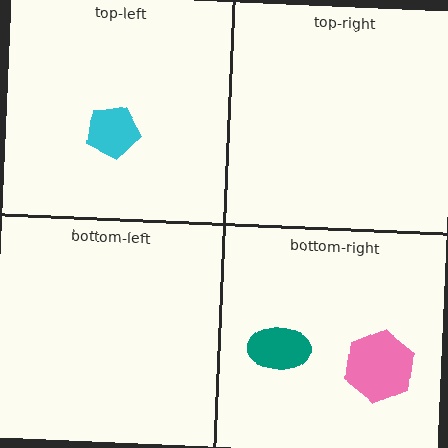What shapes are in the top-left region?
The cyan pentagon.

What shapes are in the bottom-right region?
The teal ellipse, the pink hexagon.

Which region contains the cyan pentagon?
The top-left region.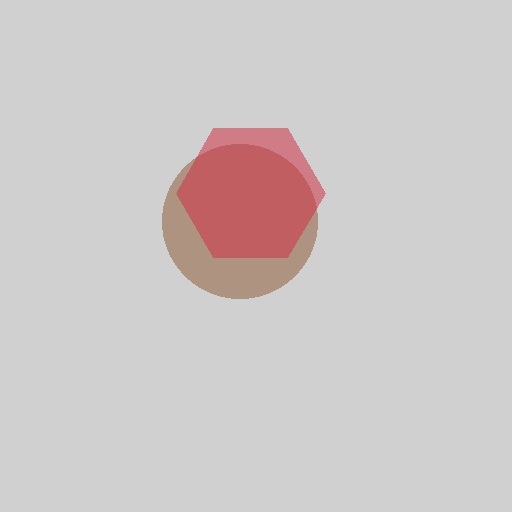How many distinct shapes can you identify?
There are 2 distinct shapes: a brown circle, a red hexagon.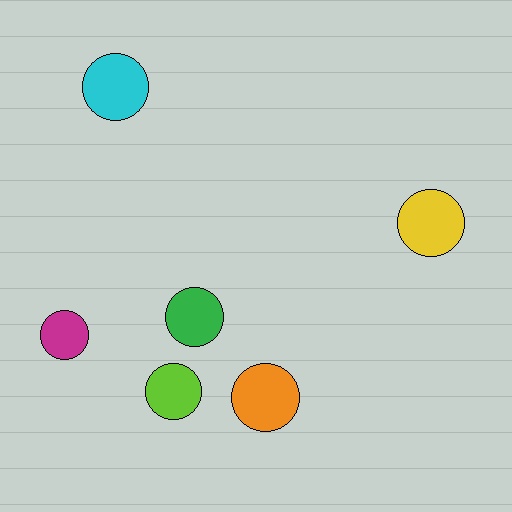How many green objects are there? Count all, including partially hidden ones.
There is 1 green object.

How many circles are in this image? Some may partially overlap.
There are 6 circles.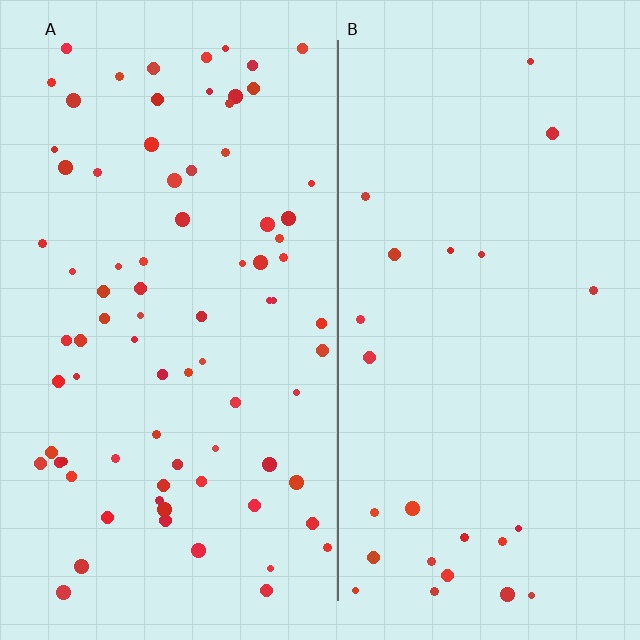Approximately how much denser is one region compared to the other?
Approximately 3.3× — region A over region B.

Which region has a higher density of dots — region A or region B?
A (the left).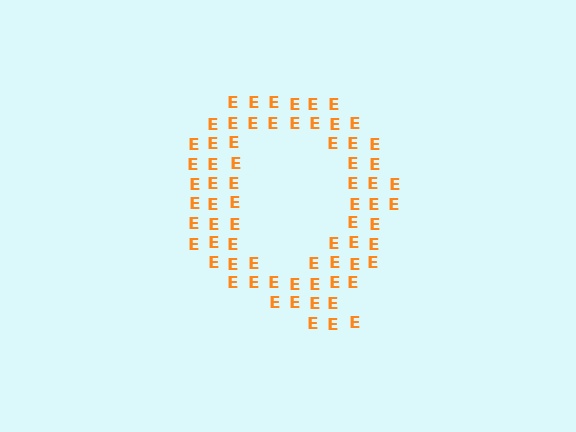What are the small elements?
The small elements are letter E's.